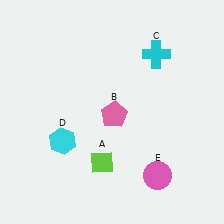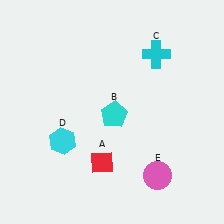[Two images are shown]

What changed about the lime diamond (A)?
In Image 1, A is lime. In Image 2, it changed to red.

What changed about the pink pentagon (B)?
In Image 1, B is pink. In Image 2, it changed to cyan.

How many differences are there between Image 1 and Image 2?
There are 2 differences between the two images.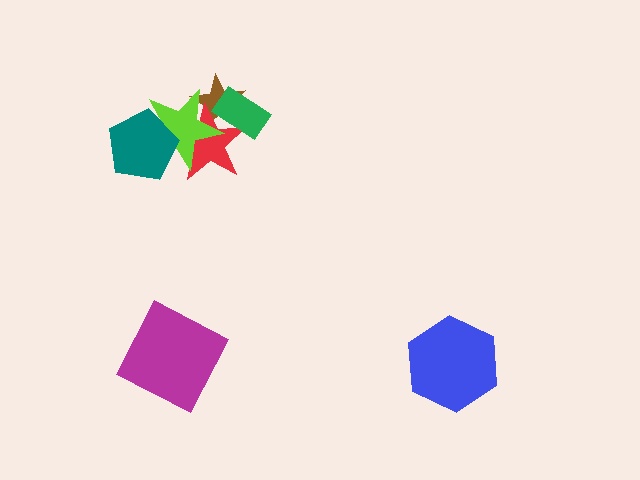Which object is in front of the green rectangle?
The lime star is in front of the green rectangle.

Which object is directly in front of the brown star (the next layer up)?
The red star is directly in front of the brown star.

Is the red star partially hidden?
Yes, it is partially covered by another shape.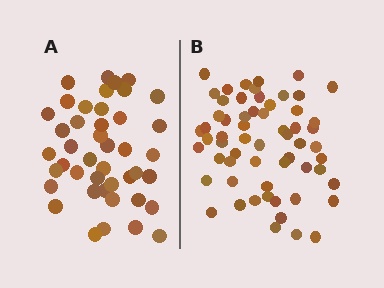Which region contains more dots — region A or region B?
Region B (the right region) has more dots.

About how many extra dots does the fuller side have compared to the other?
Region B has approximately 15 more dots than region A.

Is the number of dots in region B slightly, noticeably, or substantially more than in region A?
Region B has noticeably more, but not dramatically so. The ratio is roughly 1.4 to 1.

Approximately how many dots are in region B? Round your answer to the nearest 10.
About 60 dots.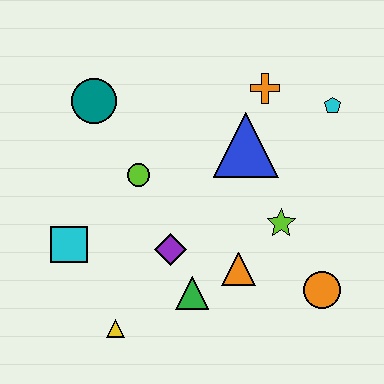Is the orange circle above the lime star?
No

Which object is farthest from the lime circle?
The orange circle is farthest from the lime circle.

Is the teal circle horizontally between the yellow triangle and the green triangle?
No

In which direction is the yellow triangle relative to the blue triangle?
The yellow triangle is below the blue triangle.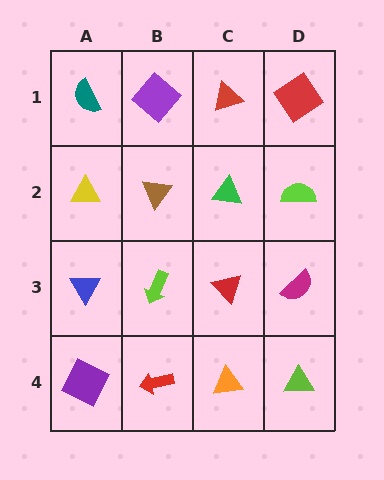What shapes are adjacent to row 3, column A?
A yellow triangle (row 2, column A), a purple square (row 4, column A), a lime arrow (row 3, column B).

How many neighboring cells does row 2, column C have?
4.